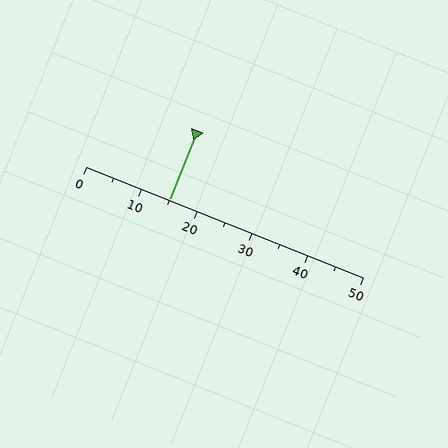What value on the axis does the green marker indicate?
The marker indicates approximately 15.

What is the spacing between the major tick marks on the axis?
The major ticks are spaced 10 apart.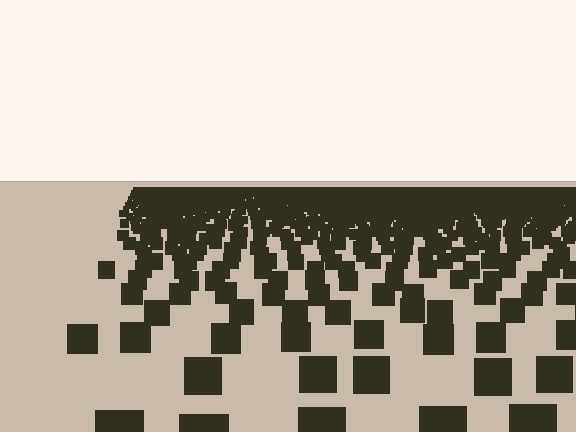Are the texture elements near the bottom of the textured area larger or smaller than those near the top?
Larger. Near the bottom, elements are closer to the viewer and appear at a bigger on-screen size.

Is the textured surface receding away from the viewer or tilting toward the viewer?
The surface is receding away from the viewer. Texture elements get smaller and denser toward the top.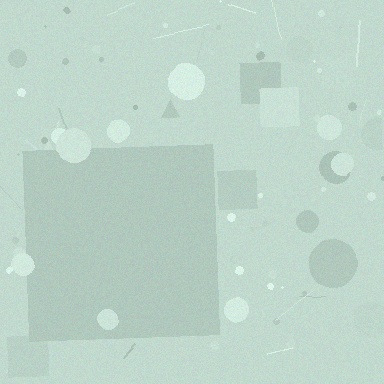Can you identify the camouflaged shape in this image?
The camouflaged shape is a square.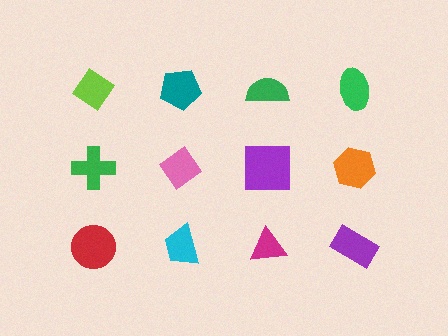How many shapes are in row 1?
4 shapes.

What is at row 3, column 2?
A cyan trapezoid.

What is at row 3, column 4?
A purple rectangle.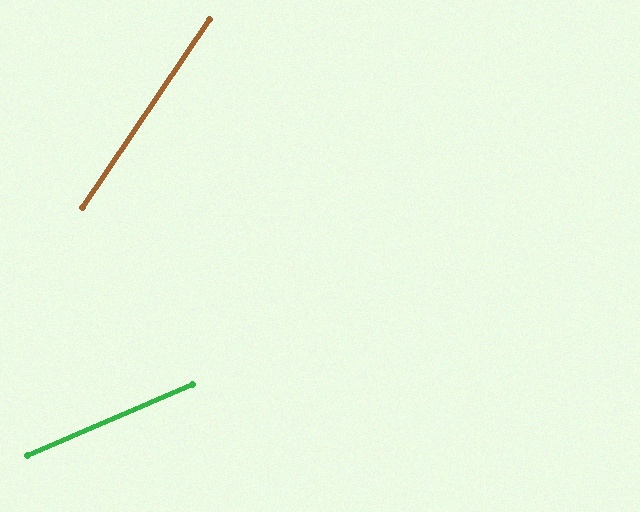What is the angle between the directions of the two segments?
Approximately 33 degrees.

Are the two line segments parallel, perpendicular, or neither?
Neither parallel nor perpendicular — they differ by about 33°.